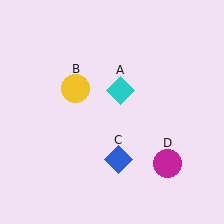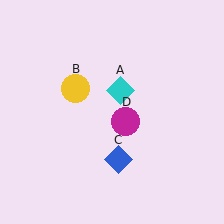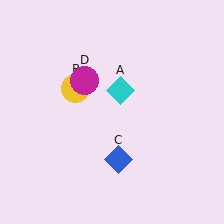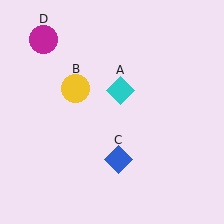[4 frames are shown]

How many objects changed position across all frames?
1 object changed position: magenta circle (object D).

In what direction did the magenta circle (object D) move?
The magenta circle (object D) moved up and to the left.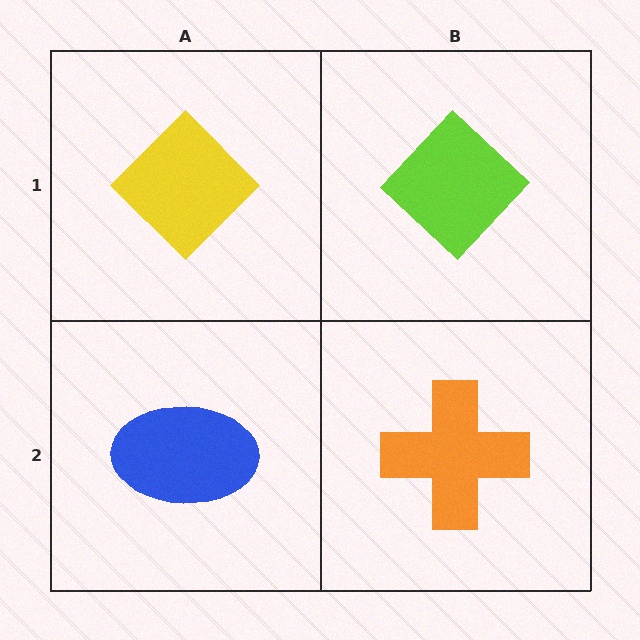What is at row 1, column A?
A yellow diamond.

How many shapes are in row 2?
2 shapes.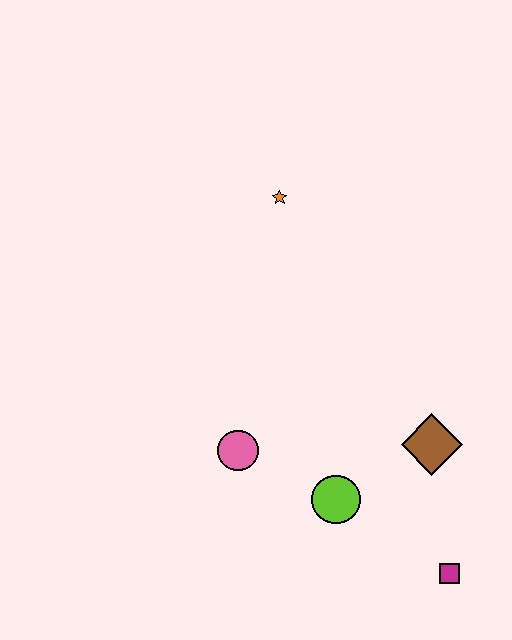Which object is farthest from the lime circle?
The orange star is farthest from the lime circle.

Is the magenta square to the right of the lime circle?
Yes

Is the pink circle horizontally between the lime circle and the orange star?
No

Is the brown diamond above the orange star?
No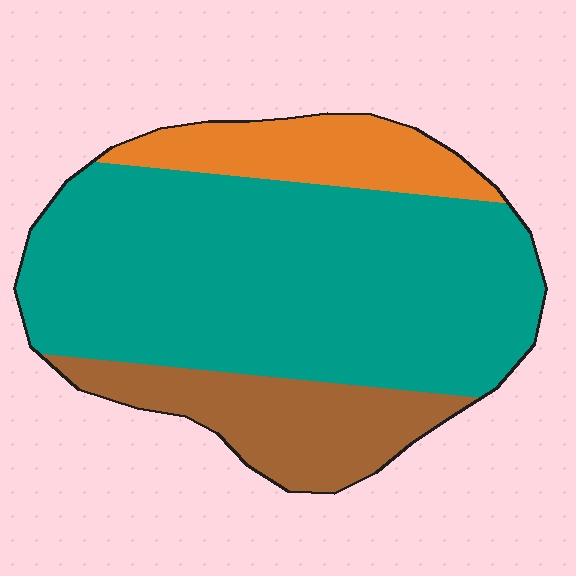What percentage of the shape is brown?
Brown takes up less than a quarter of the shape.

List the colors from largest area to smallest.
From largest to smallest: teal, brown, orange.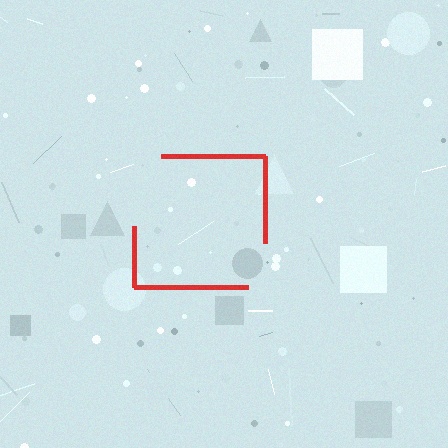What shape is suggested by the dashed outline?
The dashed outline suggests a square.